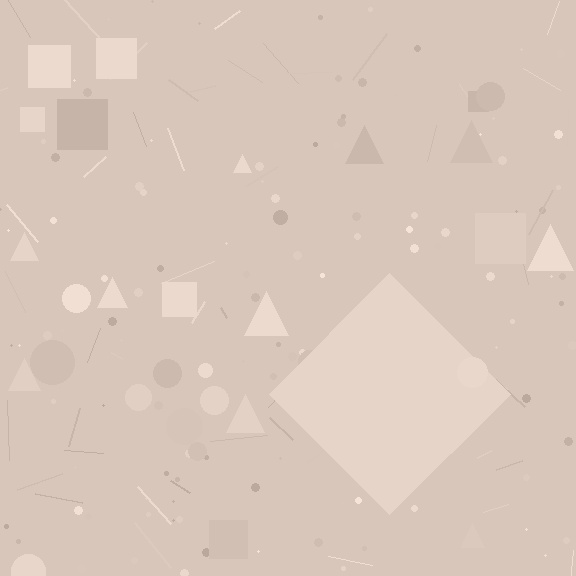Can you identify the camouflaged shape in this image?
The camouflaged shape is a diamond.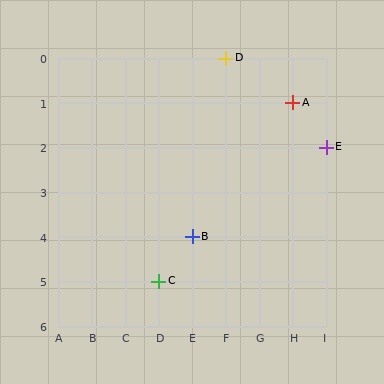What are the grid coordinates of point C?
Point C is at grid coordinates (D, 5).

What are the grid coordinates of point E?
Point E is at grid coordinates (I, 2).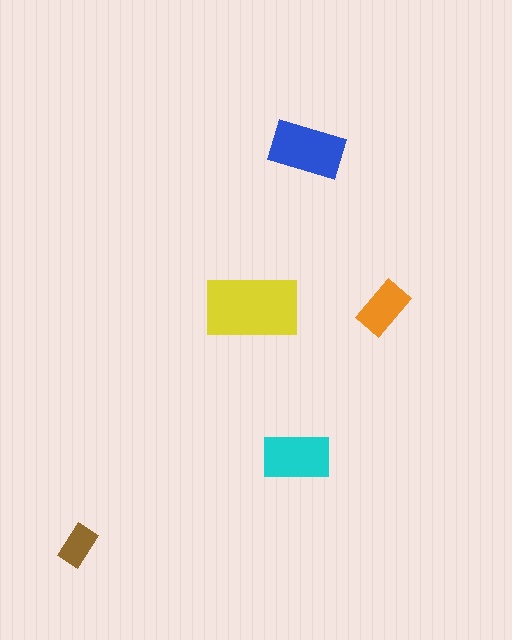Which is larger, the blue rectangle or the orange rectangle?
The blue one.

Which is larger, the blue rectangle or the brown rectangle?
The blue one.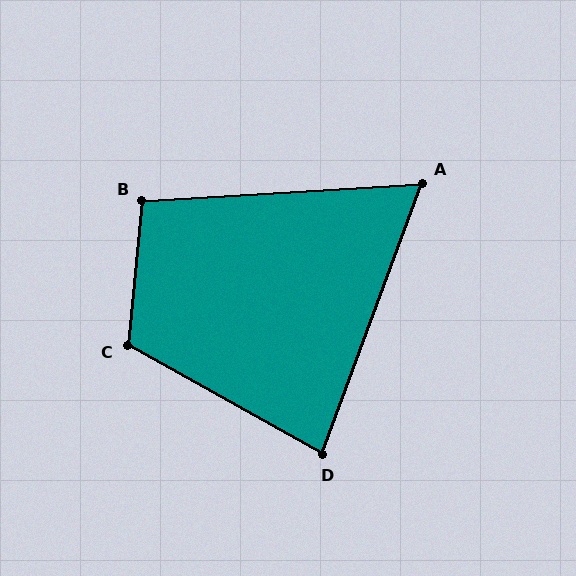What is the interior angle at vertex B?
Approximately 99 degrees (obtuse).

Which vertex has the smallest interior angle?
A, at approximately 66 degrees.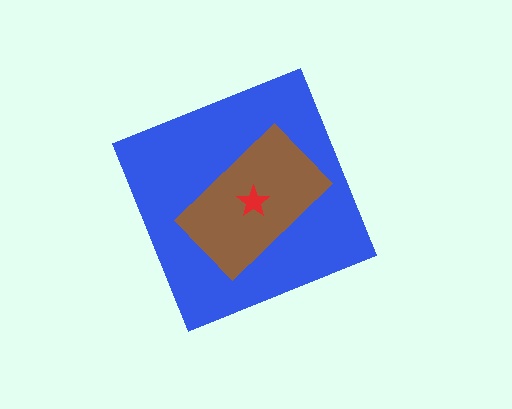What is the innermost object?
The red star.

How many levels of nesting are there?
3.